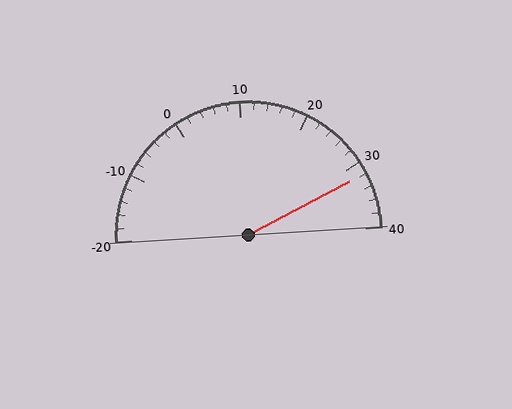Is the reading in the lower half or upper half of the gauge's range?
The reading is in the upper half of the range (-20 to 40).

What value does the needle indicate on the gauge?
The needle indicates approximately 32.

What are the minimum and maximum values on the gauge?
The gauge ranges from -20 to 40.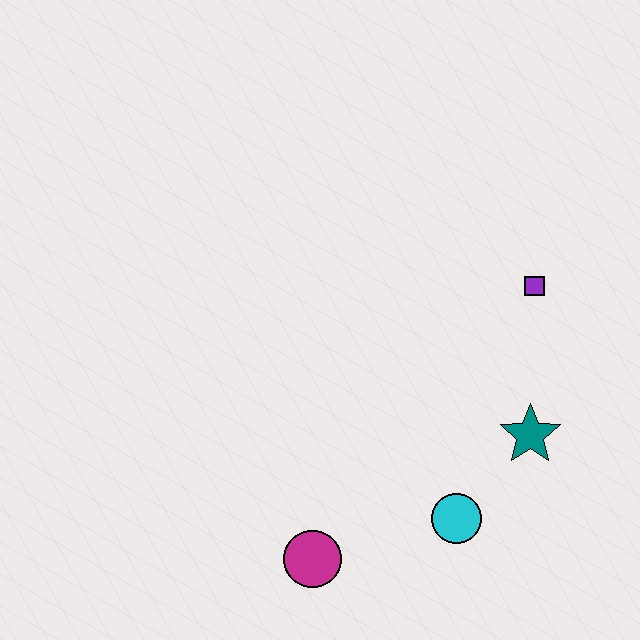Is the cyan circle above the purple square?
No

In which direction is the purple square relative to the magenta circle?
The purple square is above the magenta circle.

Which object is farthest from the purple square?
The magenta circle is farthest from the purple square.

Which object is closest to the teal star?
The cyan circle is closest to the teal star.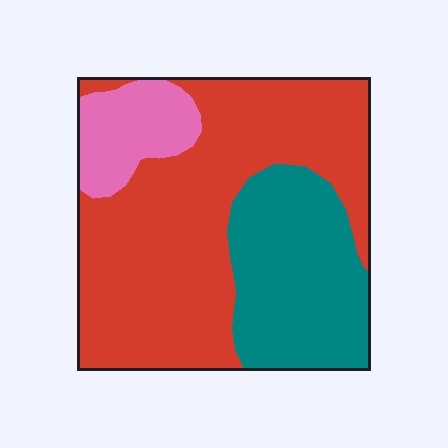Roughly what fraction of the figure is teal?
Teal covers about 30% of the figure.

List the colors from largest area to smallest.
From largest to smallest: red, teal, pink.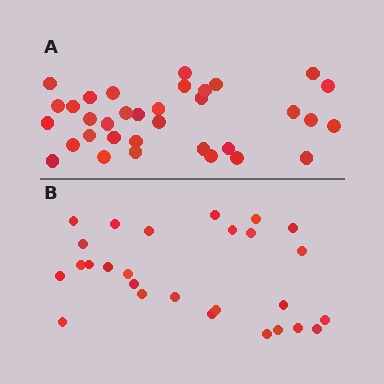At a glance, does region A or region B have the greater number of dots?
Region A (the top region) has more dots.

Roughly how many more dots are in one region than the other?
Region A has roughly 8 or so more dots than region B.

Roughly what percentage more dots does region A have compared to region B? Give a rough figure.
About 25% more.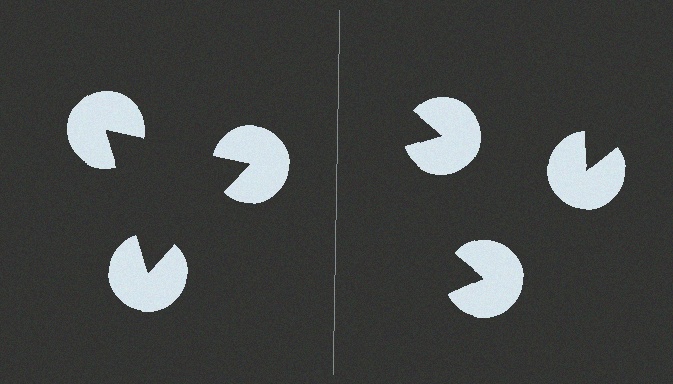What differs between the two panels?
The pac-man discs are positioned identically on both sides; only the wedge orientations differ. On the left they align to a triangle; on the right they are misaligned.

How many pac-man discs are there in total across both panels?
6 — 3 on each side.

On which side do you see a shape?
An illusory triangle appears on the left side. On the right side the wedge cuts are rotated, so no coherent shape forms.